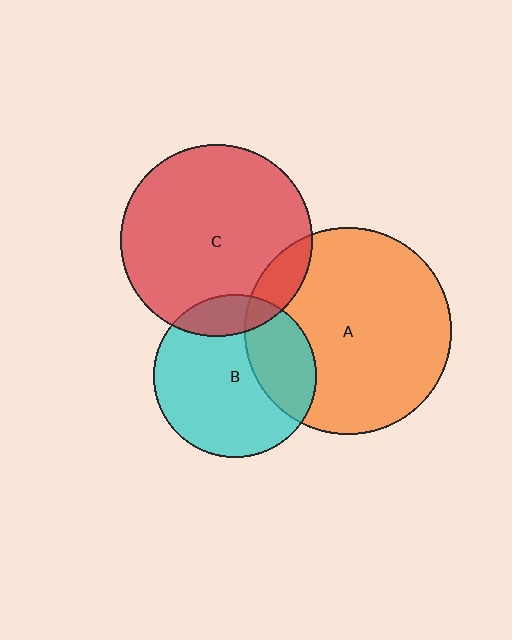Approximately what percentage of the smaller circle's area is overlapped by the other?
Approximately 15%.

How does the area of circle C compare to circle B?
Approximately 1.4 times.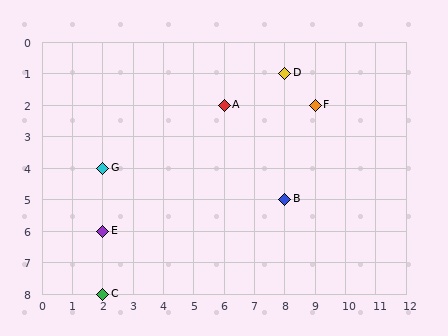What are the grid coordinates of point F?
Point F is at grid coordinates (9, 2).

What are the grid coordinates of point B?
Point B is at grid coordinates (8, 5).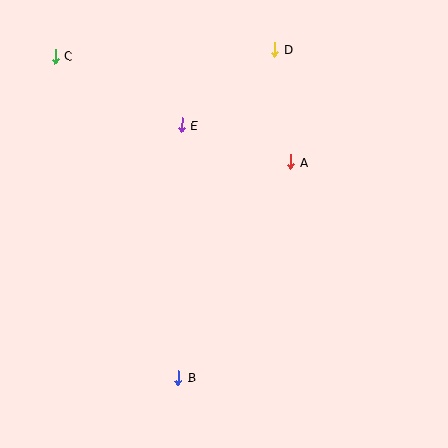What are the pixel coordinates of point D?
Point D is at (275, 50).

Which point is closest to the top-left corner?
Point C is closest to the top-left corner.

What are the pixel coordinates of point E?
Point E is at (182, 125).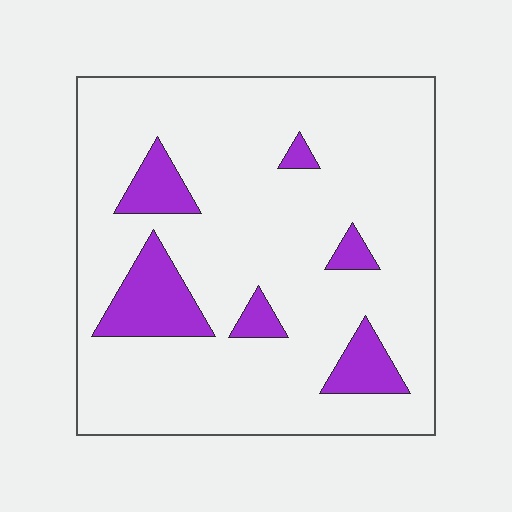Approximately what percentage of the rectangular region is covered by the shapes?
Approximately 15%.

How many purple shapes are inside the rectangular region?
6.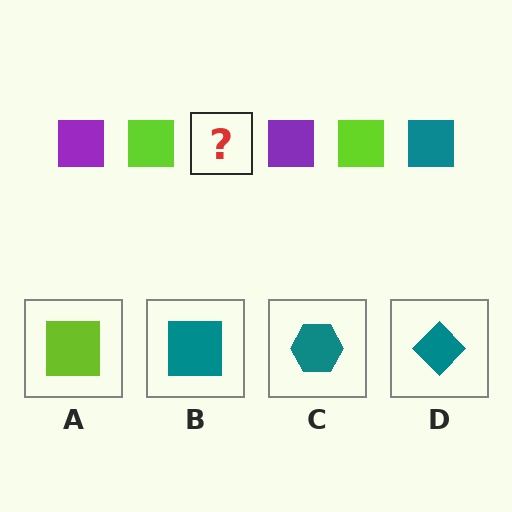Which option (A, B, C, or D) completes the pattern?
B.